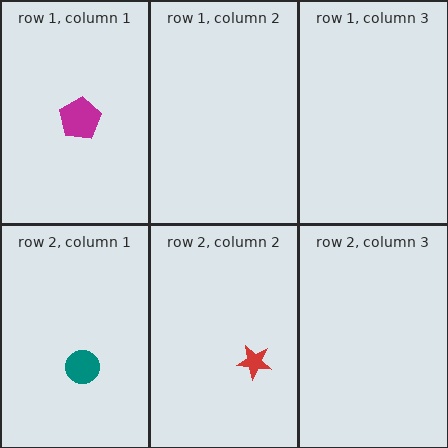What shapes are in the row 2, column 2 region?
The red star.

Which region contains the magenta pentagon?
The row 1, column 1 region.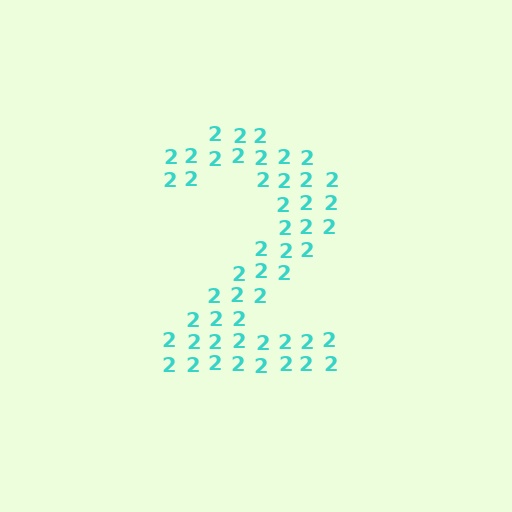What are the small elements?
The small elements are digit 2's.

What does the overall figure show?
The overall figure shows the digit 2.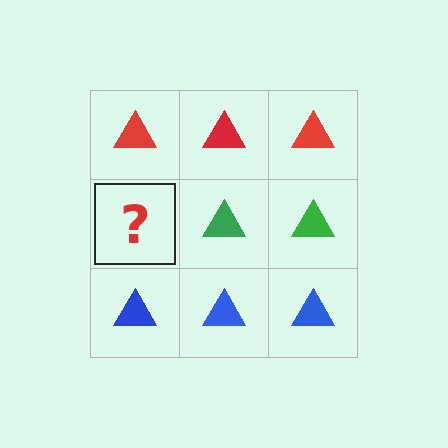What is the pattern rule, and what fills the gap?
The rule is that each row has a consistent color. The gap should be filled with a green triangle.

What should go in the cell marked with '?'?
The missing cell should contain a green triangle.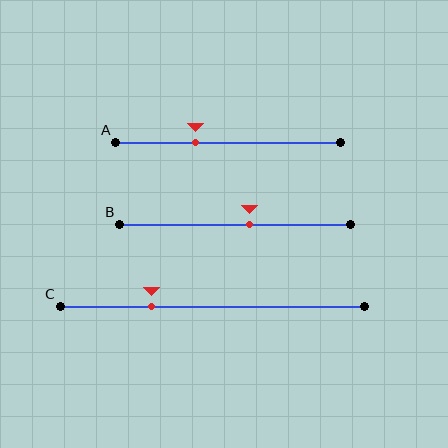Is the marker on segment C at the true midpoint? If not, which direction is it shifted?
No, the marker on segment C is shifted to the left by about 20% of the segment length.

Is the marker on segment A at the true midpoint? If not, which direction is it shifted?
No, the marker on segment A is shifted to the left by about 15% of the segment length.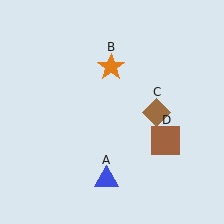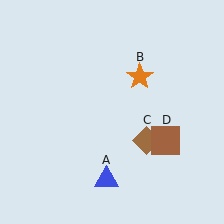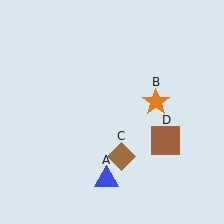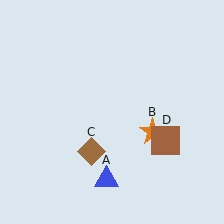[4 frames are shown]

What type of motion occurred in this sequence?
The orange star (object B), brown diamond (object C) rotated clockwise around the center of the scene.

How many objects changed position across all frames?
2 objects changed position: orange star (object B), brown diamond (object C).